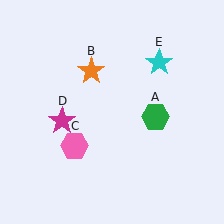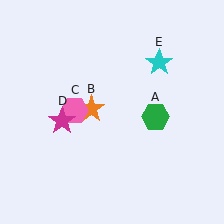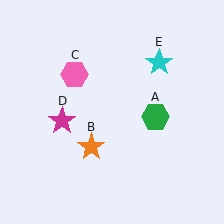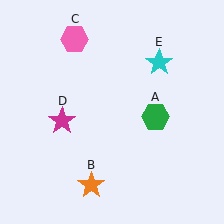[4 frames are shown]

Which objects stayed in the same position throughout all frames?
Green hexagon (object A) and magenta star (object D) and cyan star (object E) remained stationary.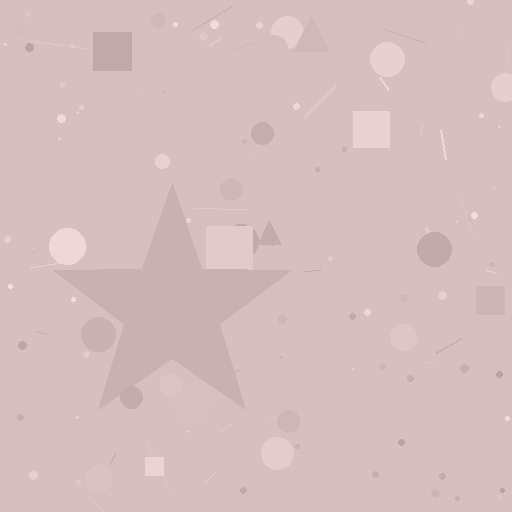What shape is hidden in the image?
A star is hidden in the image.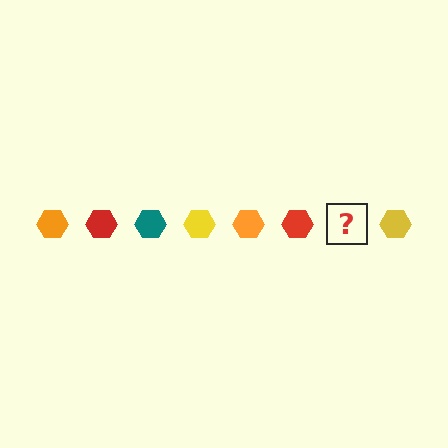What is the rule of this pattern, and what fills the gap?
The rule is that the pattern cycles through orange, red, teal, yellow hexagons. The gap should be filled with a teal hexagon.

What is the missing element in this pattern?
The missing element is a teal hexagon.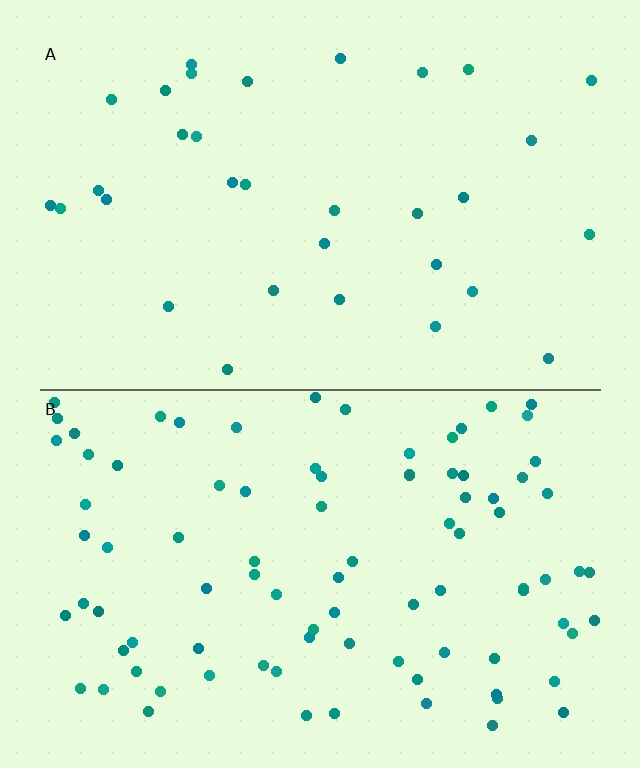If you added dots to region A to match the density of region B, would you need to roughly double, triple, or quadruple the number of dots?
Approximately triple.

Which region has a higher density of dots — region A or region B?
B (the bottom).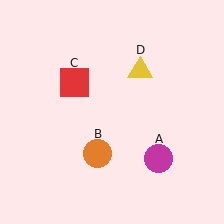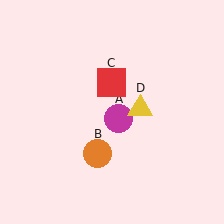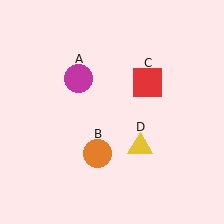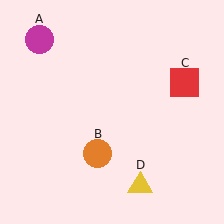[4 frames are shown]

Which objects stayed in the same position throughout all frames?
Orange circle (object B) remained stationary.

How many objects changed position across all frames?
3 objects changed position: magenta circle (object A), red square (object C), yellow triangle (object D).